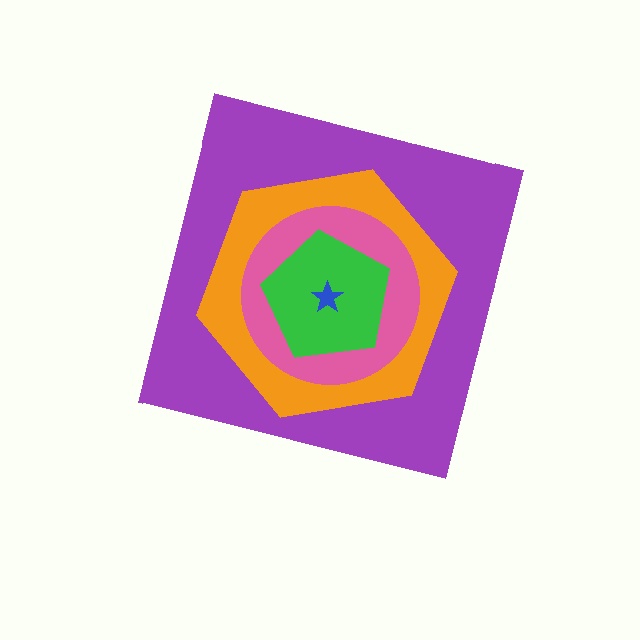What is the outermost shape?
The purple square.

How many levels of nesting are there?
5.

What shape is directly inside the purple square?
The orange hexagon.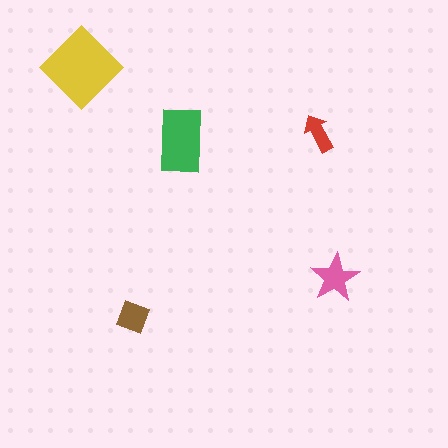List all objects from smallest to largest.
The red arrow, the brown square, the pink star, the green rectangle, the yellow diamond.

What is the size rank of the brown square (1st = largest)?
4th.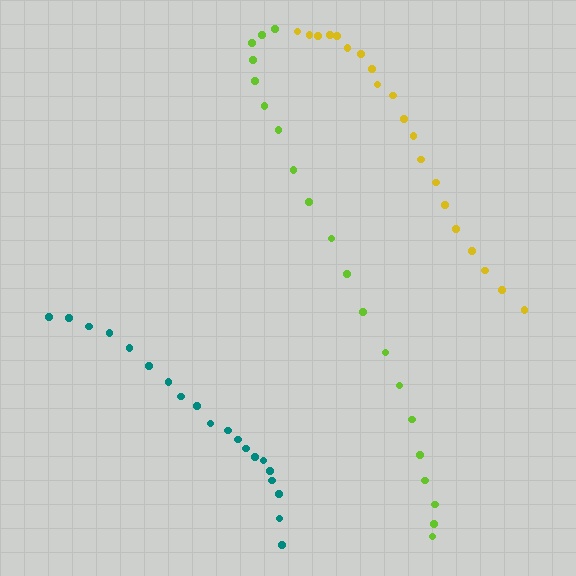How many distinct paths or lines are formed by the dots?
There are 3 distinct paths.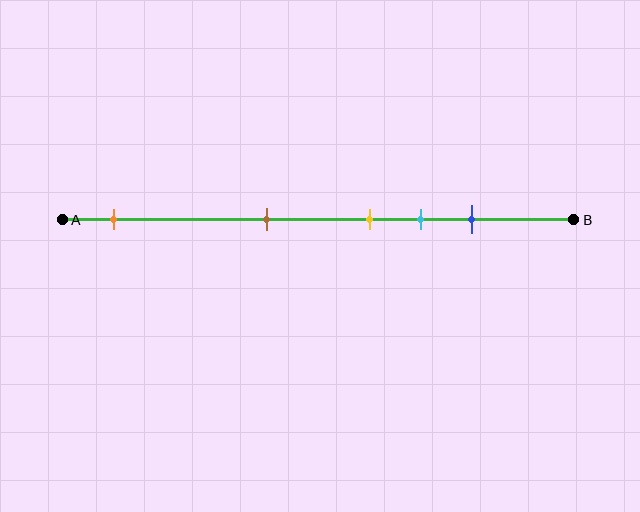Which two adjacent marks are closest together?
The yellow and cyan marks are the closest adjacent pair.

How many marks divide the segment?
There are 5 marks dividing the segment.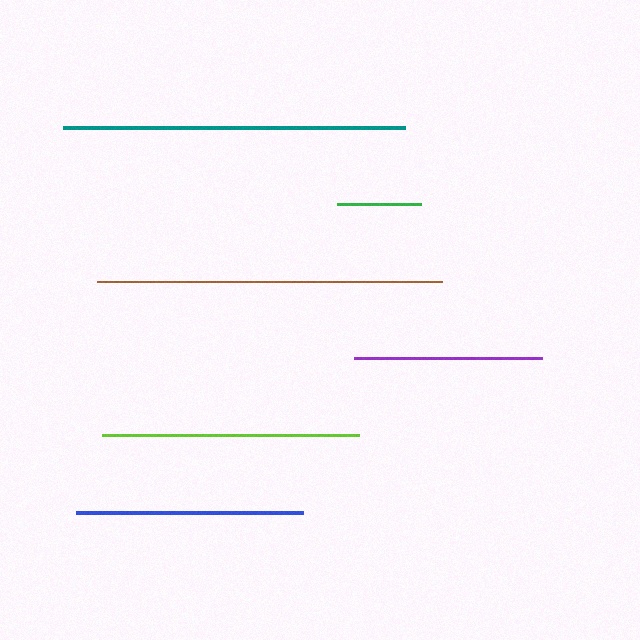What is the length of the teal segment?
The teal segment is approximately 342 pixels long.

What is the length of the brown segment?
The brown segment is approximately 345 pixels long.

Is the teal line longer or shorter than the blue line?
The teal line is longer than the blue line.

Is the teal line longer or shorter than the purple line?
The teal line is longer than the purple line.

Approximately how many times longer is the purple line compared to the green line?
The purple line is approximately 2.2 times the length of the green line.